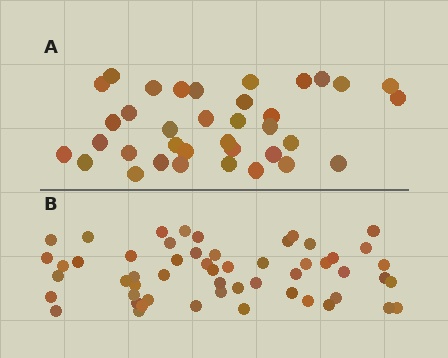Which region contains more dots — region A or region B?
Region B (the bottom region) has more dots.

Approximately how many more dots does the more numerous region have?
Region B has approximately 20 more dots than region A.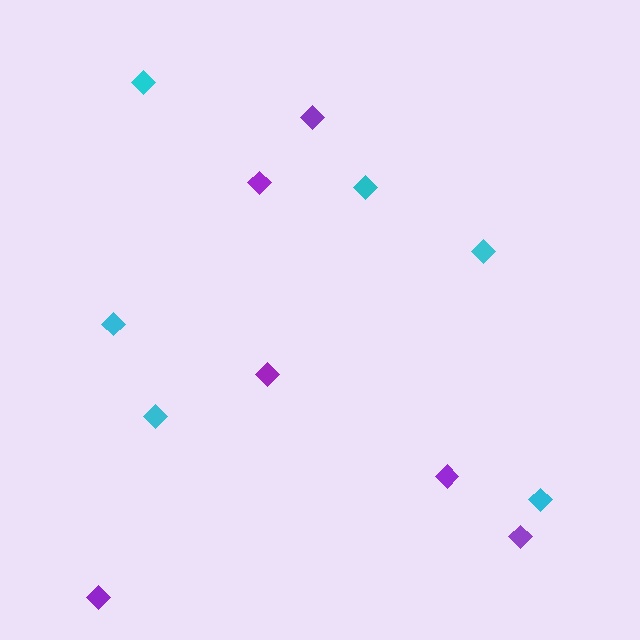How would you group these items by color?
There are 2 groups: one group of purple diamonds (6) and one group of cyan diamonds (6).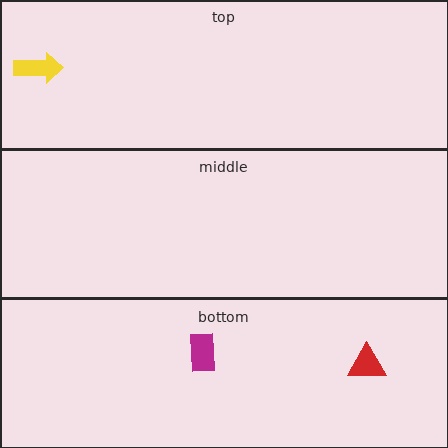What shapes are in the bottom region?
The red triangle, the magenta rectangle.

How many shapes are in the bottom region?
2.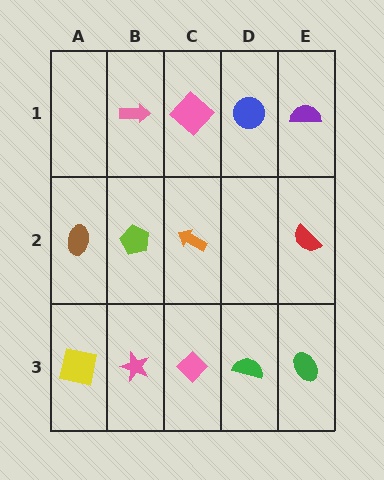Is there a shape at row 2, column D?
No, that cell is empty.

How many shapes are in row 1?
4 shapes.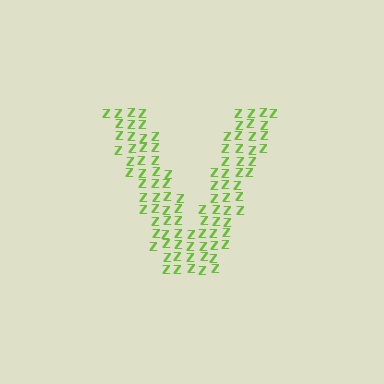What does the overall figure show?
The overall figure shows the letter V.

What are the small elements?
The small elements are letter Z's.